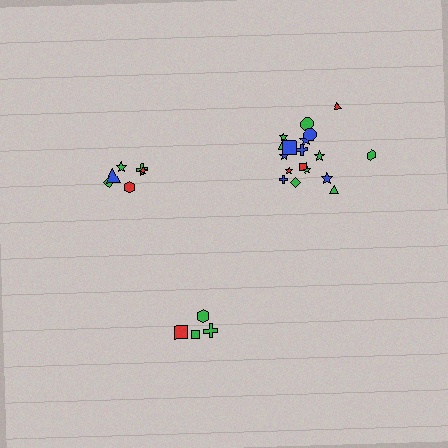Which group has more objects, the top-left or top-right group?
The top-right group.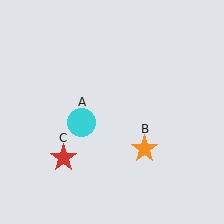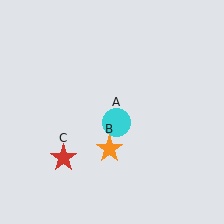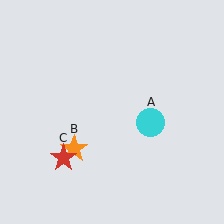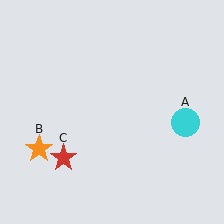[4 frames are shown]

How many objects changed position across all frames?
2 objects changed position: cyan circle (object A), orange star (object B).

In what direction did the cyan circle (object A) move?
The cyan circle (object A) moved right.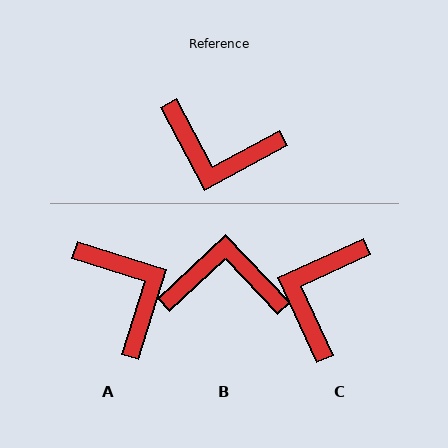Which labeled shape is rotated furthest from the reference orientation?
B, about 165 degrees away.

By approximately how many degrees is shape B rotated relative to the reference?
Approximately 165 degrees clockwise.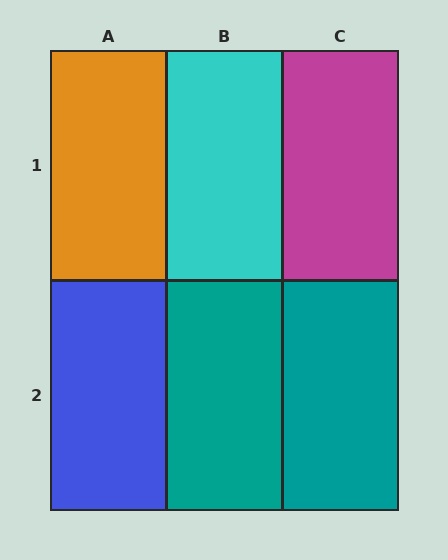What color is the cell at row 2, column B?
Teal.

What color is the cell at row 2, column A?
Blue.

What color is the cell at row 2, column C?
Teal.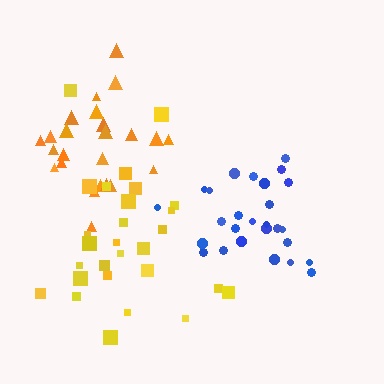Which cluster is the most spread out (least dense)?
Yellow.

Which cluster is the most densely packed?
Blue.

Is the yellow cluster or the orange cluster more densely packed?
Orange.